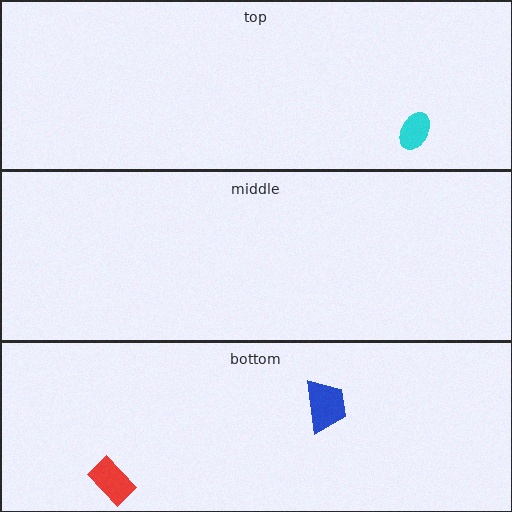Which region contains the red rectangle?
The bottom region.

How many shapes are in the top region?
1.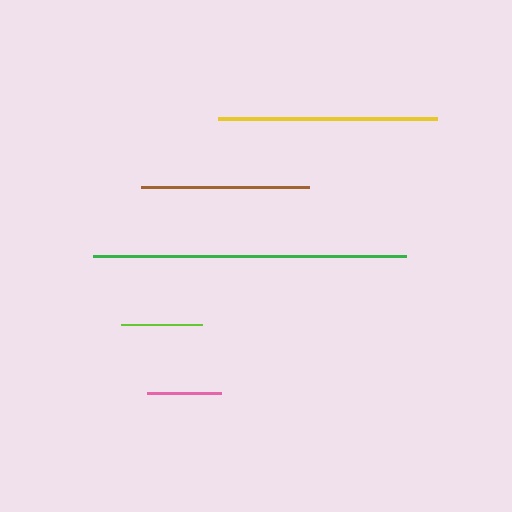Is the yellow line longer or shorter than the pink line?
The yellow line is longer than the pink line.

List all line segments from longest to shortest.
From longest to shortest: green, yellow, brown, lime, pink.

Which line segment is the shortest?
The pink line is the shortest at approximately 74 pixels.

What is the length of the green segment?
The green segment is approximately 314 pixels long.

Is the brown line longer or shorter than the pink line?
The brown line is longer than the pink line.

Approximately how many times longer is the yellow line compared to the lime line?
The yellow line is approximately 2.7 times the length of the lime line.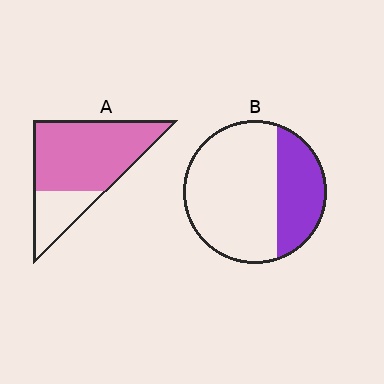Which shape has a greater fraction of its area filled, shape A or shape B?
Shape A.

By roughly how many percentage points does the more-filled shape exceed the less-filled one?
By roughly 45 percentage points (A over B).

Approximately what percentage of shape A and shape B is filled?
A is approximately 75% and B is approximately 30%.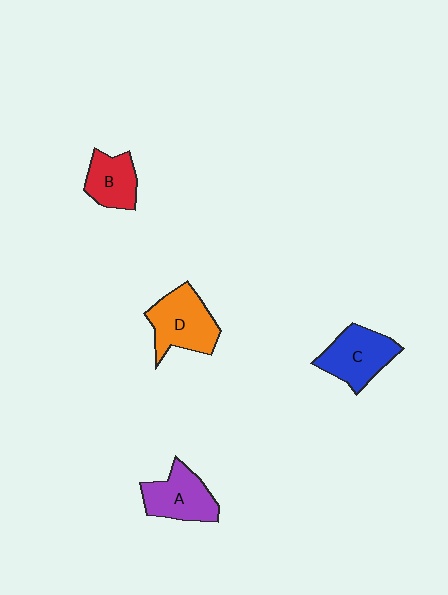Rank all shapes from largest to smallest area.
From largest to smallest: D (orange), C (blue), A (purple), B (red).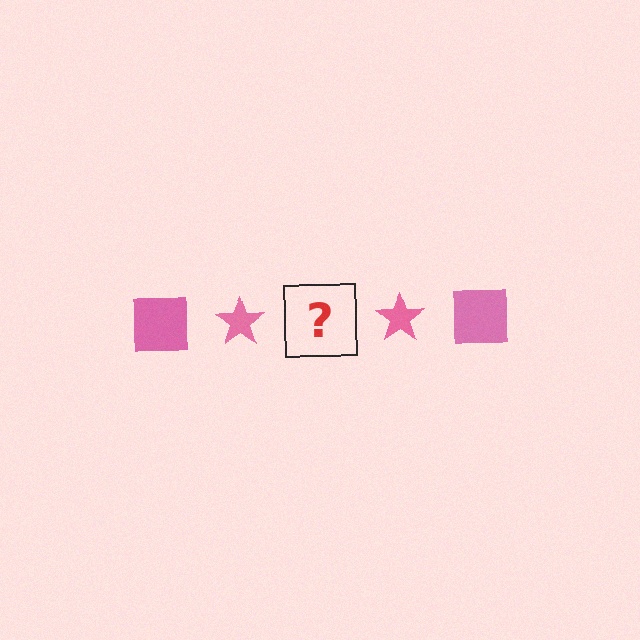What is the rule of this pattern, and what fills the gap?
The rule is that the pattern cycles through square, star shapes in pink. The gap should be filled with a pink square.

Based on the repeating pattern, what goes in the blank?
The blank should be a pink square.